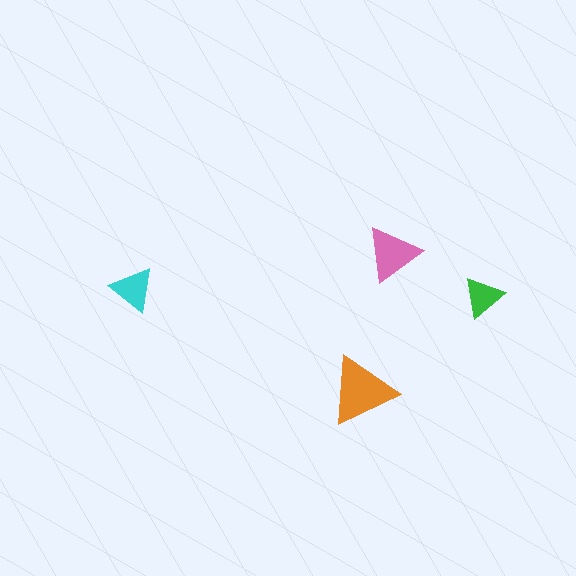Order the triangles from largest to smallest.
the orange one, the pink one, the cyan one, the green one.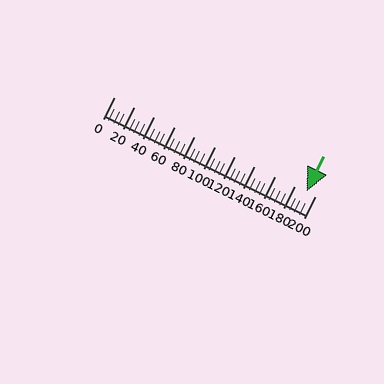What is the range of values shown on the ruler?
The ruler shows values from 0 to 200.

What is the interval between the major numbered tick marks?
The major tick marks are spaced 20 units apart.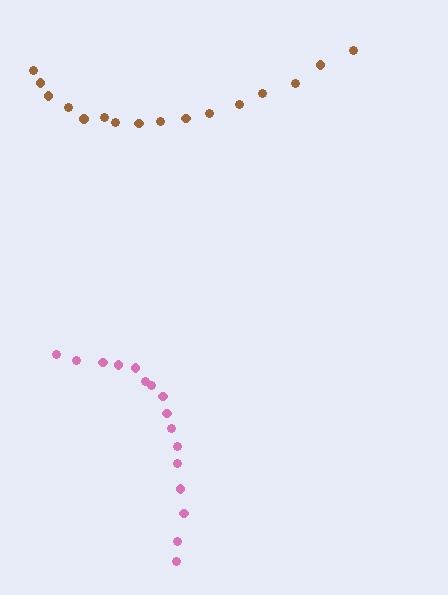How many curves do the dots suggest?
There are 2 distinct paths.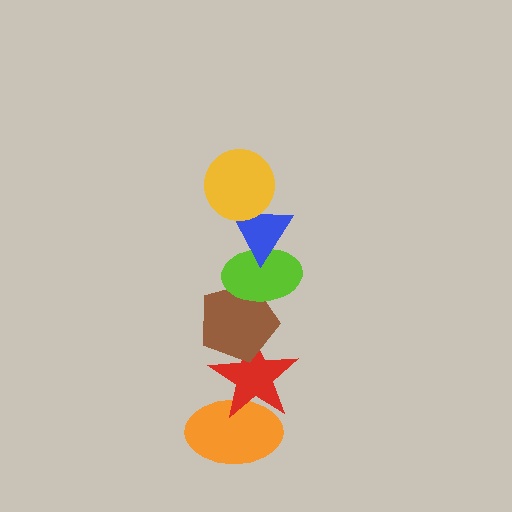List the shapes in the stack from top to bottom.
From top to bottom: the yellow circle, the blue triangle, the lime ellipse, the brown pentagon, the red star, the orange ellipse.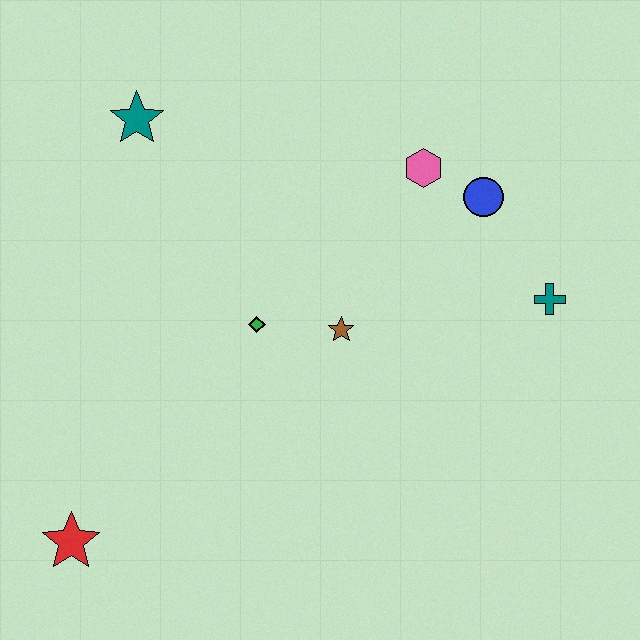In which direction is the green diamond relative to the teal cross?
The green diamond is to the left of the teal cross.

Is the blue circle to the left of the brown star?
No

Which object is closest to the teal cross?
The blue circle is closest to the teal cross.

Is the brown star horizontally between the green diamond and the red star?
No